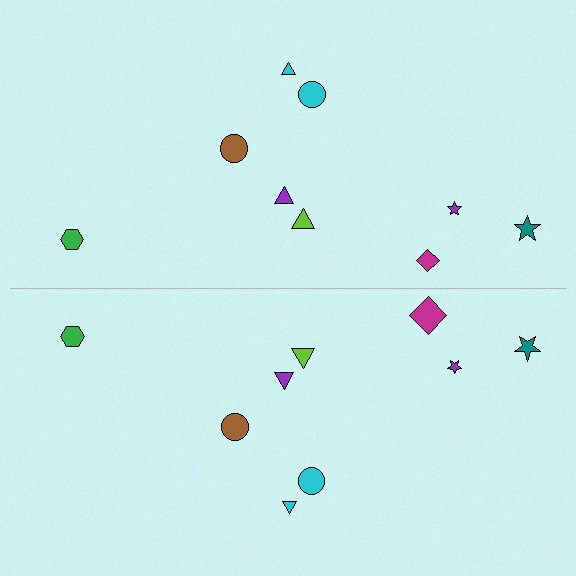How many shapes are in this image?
There are 18 shapes in this image.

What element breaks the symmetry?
The magenta diamond on the bottom side has a different size than its mirror counterpart.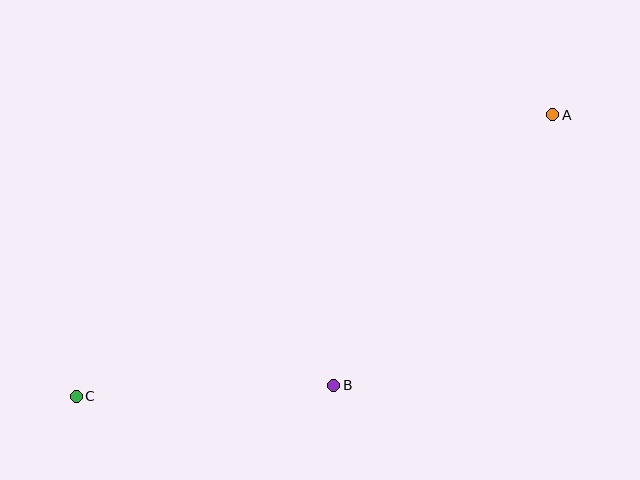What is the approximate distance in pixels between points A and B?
The distance between A and B is approximately 348 pixels.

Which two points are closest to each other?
Points B and C are closest to each other.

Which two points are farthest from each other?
Points A and C are farthest from each other.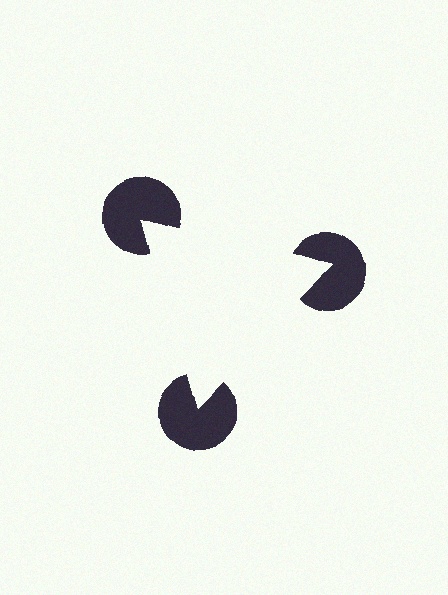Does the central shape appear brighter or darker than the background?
It typically appears slightly brighter than the background, even though no actual brightness change is drawn.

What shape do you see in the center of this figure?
An illusory triangle — its edges are inferred from the aligned wedge cuts in the pac-man discs, not physically drawn.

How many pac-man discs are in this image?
There are 3 — one at each vertex of the illusory triangle.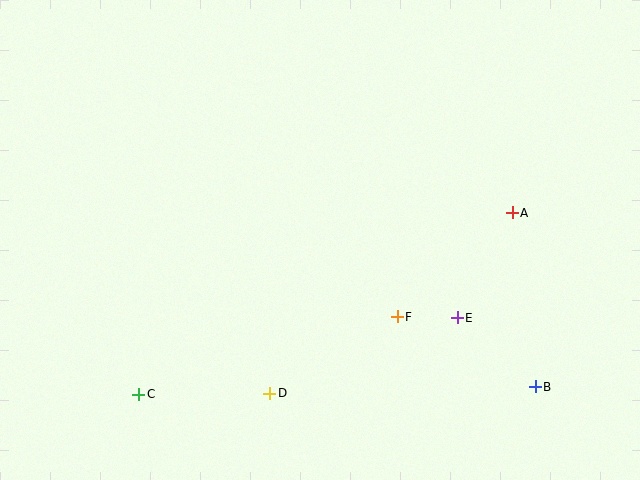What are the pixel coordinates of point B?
Point B is at (535, 387).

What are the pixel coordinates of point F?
Point F is at (397, 317).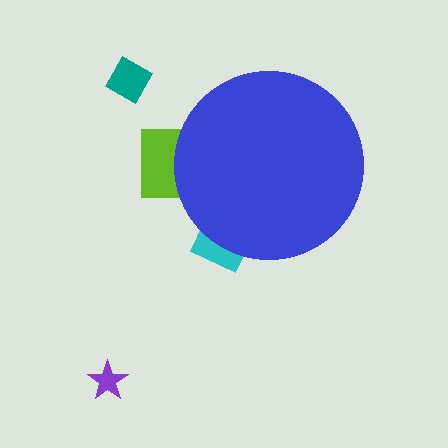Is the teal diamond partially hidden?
No, the teal diamond is fully visible.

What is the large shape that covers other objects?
A blue circle.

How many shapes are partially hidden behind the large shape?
2 shapes are partially hidden.